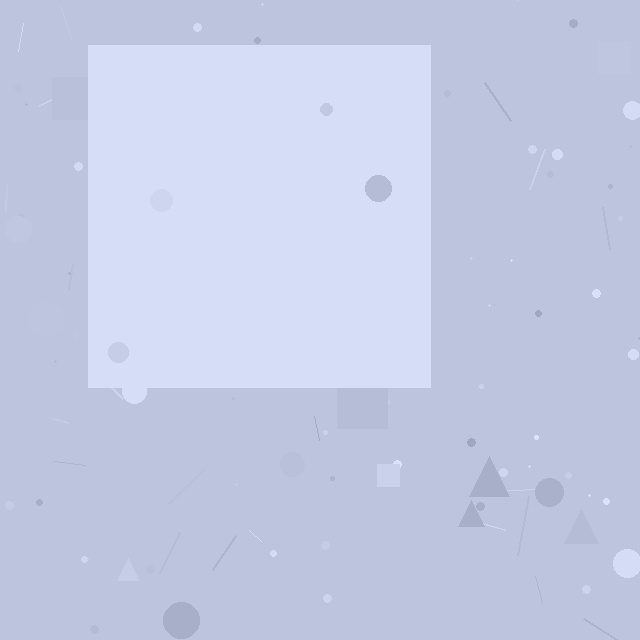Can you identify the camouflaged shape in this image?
The camouflaged shape is a square.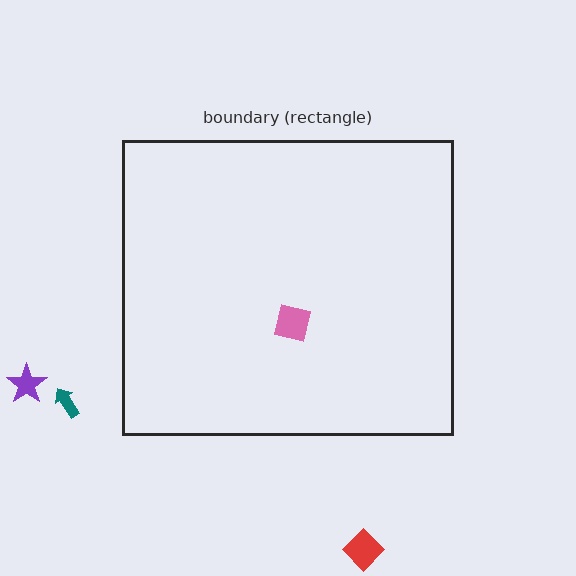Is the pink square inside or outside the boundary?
Inside.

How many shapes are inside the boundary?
1 inside, 3 outside.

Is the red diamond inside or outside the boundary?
Outside.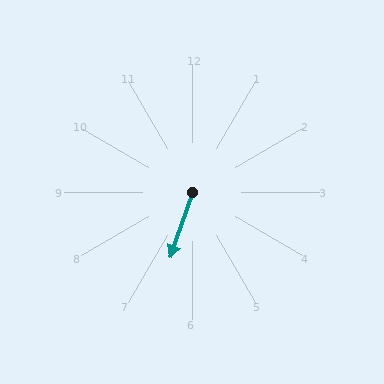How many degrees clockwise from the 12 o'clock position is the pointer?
Approximately 199 degrees.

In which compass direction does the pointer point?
South.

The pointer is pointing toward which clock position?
Roughly 7 o'clock.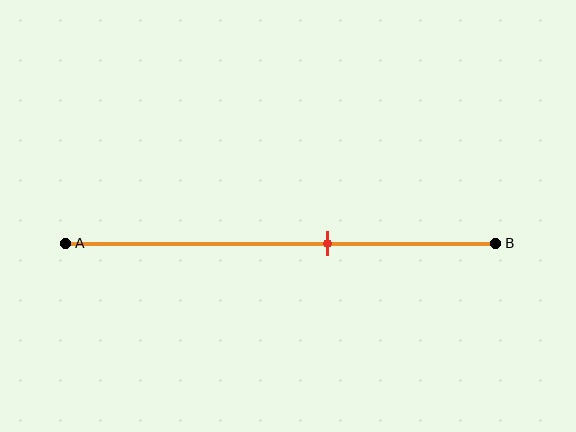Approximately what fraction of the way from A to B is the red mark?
The red mark is approximately 60% of the way from A to B.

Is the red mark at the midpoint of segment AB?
No, the mark is at about 60% from A, not at the 50% midpoint.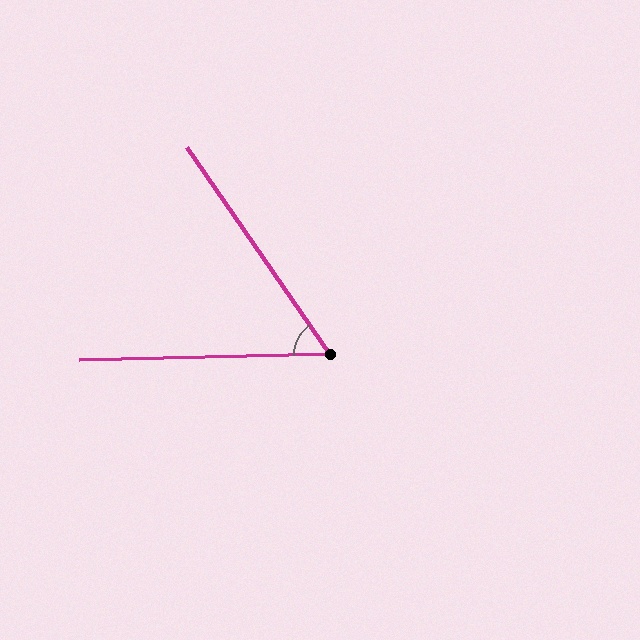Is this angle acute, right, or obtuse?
It is acute.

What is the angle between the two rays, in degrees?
Approximately 57 degrees.